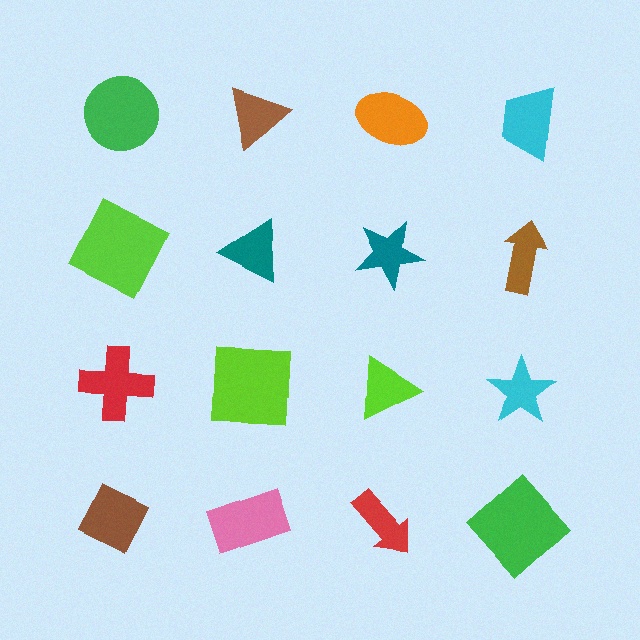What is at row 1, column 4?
A cyan trapezoid.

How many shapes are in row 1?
4 shapes.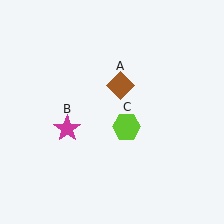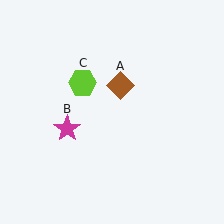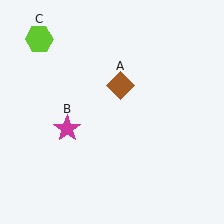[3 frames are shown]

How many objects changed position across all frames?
1 object changed position: lime hexagon (object C).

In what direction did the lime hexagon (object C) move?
The lime hexagon (object C) moved up and to the left.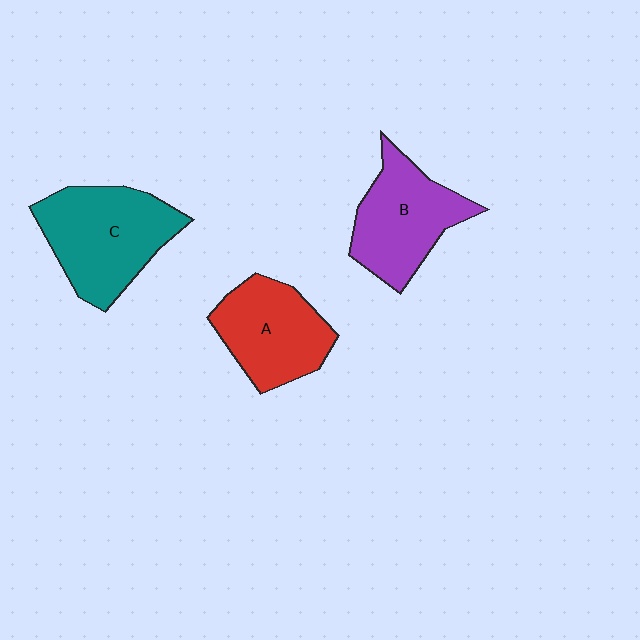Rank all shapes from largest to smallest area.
From largest to smallest: C (teal), B (purple), A (red).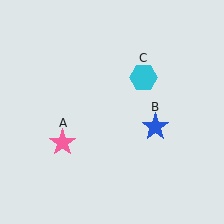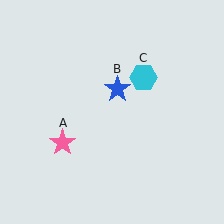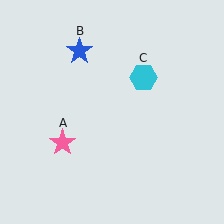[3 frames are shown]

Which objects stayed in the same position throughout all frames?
Pink star (object A) and cyan hexagon (object C) remained stationary.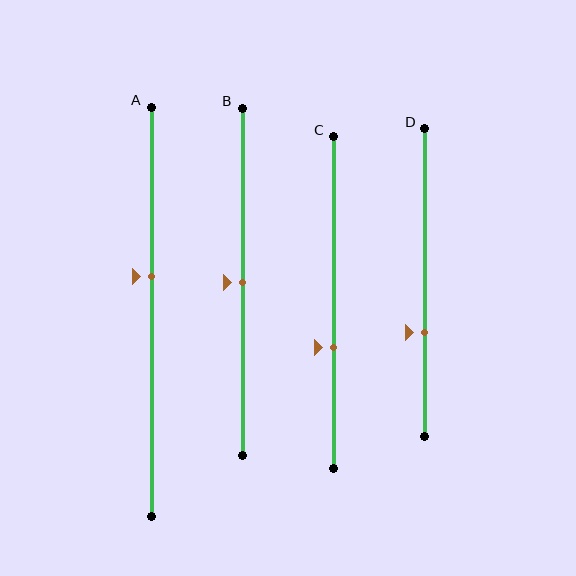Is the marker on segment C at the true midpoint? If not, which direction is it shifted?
No, the marker on segment C is shifted downward by about 13% of the segment length.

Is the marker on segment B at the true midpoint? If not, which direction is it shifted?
Yes, the marker on segment B is at the true midpoint.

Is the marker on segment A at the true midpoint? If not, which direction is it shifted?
No, the marker on segment A is shifted upward by about 9% of the segment length.